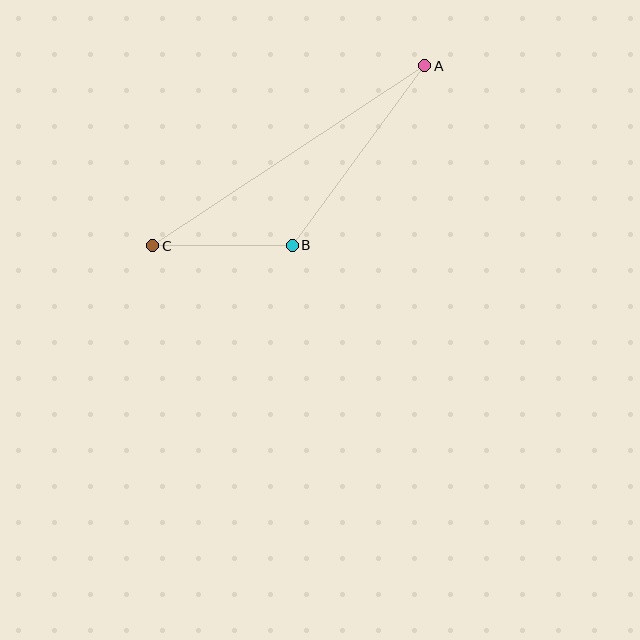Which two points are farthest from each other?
Points A and C are farthest from each other.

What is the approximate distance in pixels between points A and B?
The distance between A and B is approximately 223 pixels.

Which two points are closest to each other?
Points B and C are closest to each other.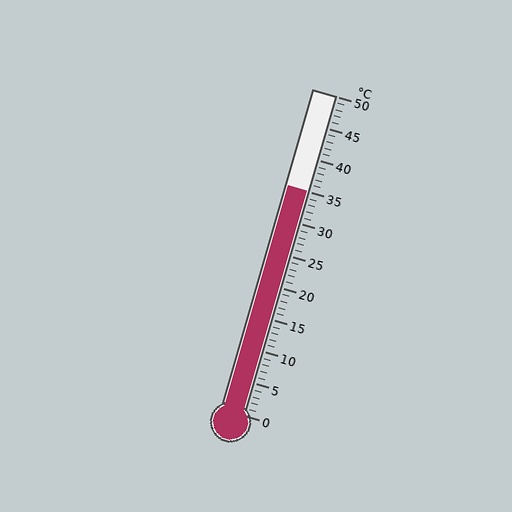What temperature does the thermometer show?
The thermometer shows approximately 35°C.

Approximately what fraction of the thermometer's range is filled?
The thermometer is filled to approximately 70% of its range.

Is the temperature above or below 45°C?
The temperature is below 45°C.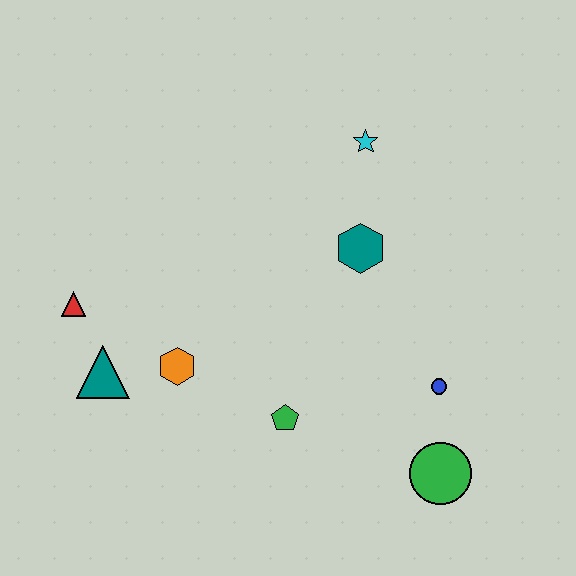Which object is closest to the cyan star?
The teal hexagon is closest to the cyan star.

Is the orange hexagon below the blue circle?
No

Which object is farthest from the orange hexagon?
The cyan star is farthest from the orange hexagon.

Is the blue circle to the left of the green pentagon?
No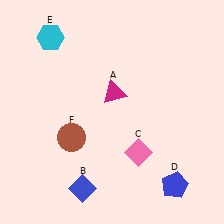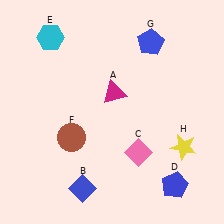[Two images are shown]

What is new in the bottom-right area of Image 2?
A yellow star (H) was added in the bottom-right area of Image 2.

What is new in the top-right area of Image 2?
A blue pentagon (G) was added in the top-right area of Image 2.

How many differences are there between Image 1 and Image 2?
There are 2 differences between the two images.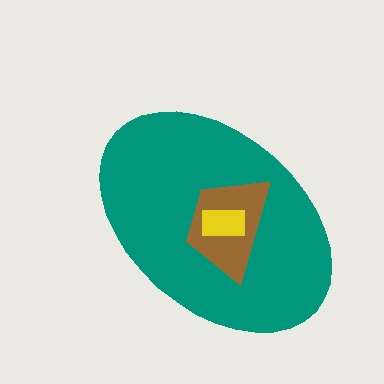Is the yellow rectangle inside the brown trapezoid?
Yes.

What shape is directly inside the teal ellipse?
The brown trapezoid.